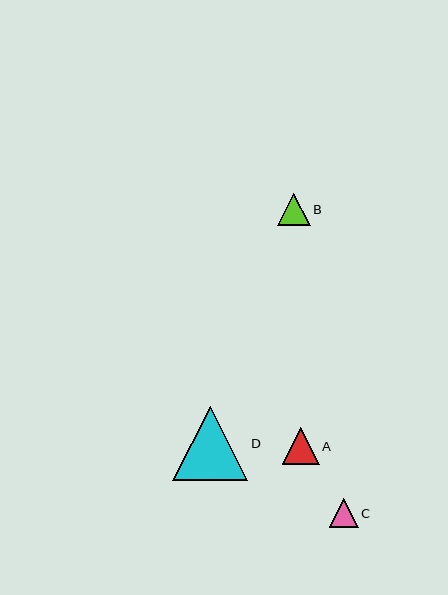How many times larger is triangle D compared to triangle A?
Triangle D is approximately 2.0 times the size of triangle A.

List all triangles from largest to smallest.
From largest to smallest: D, A, B, C.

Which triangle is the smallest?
Triangle C is the smallest with a size of approximately 29 pixels.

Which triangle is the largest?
Triangle D is the largest with a size of approximately 75 pixels.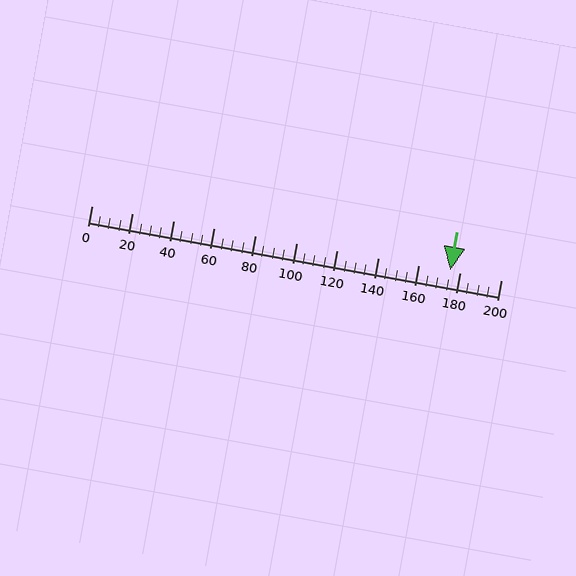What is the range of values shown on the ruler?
The ruler shows values from 0 to 200.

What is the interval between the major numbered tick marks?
The major tick marks are spaced 20 units apart.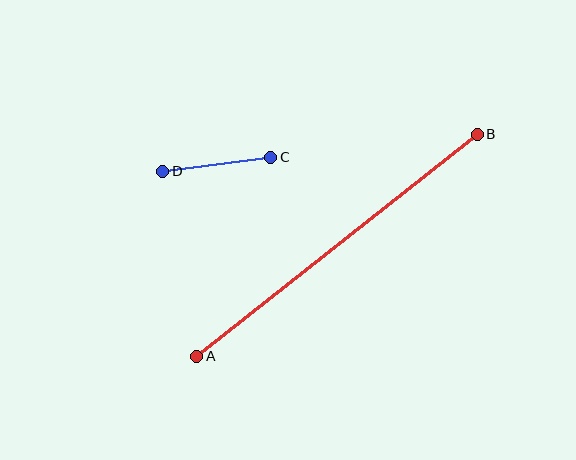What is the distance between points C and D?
The distance is approximately 109 pixels.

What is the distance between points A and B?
The distance is approximately 358 pixels.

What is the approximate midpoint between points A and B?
The midpoint is at approximately (337, 245) pixels.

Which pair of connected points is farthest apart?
Points A and B are farthest apart.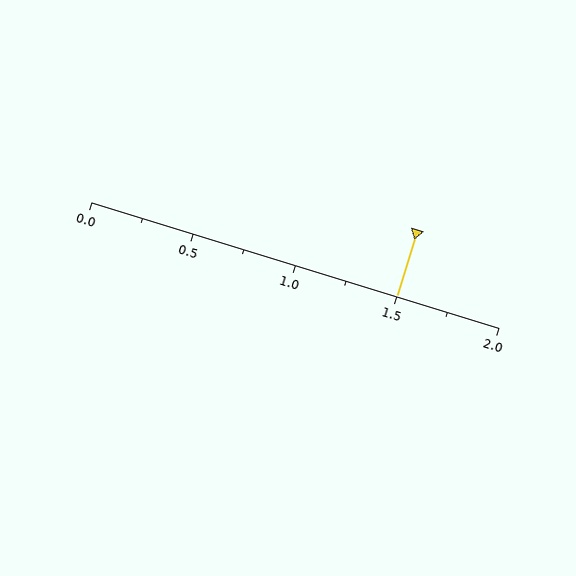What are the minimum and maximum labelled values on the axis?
The axis runs from 0.0 to 2.0.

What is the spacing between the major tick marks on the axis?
The major ticks are spaced 0.5 apart.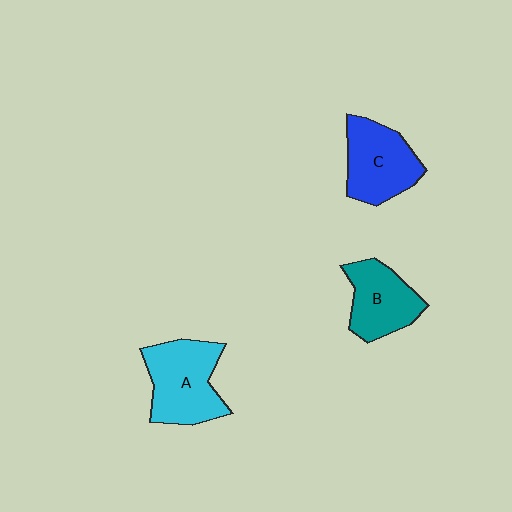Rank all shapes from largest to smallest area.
From largest to smallest: A (cyan), C (blue), B (teal).